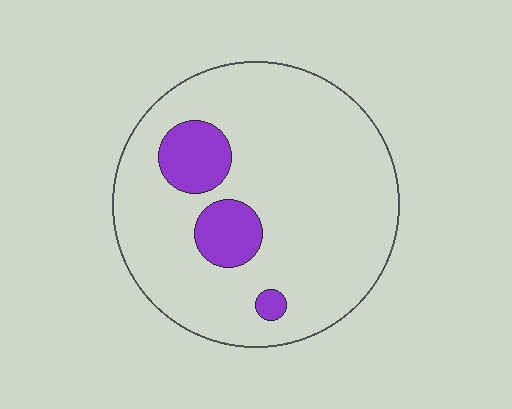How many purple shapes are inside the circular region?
3.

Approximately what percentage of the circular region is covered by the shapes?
Approximately 15%.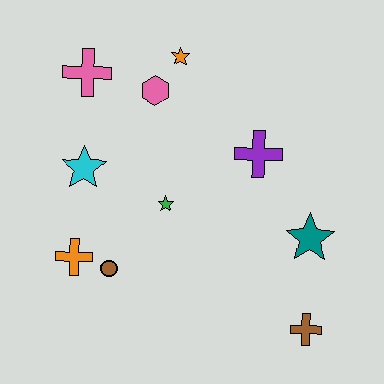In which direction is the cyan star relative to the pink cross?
The cyan star is below the pink cross.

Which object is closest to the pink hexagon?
The orange star is closest to the pink hexagon.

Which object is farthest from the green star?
The brown cross is farthest from the green star.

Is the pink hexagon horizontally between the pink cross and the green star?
Yes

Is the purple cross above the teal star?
Yes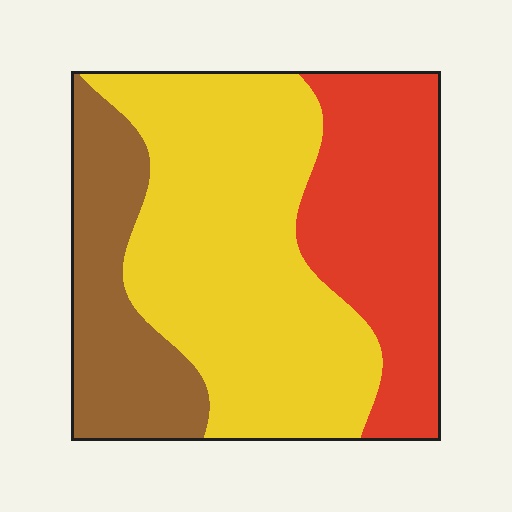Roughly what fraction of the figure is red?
Red covers 29% of the figure.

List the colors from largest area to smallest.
From largest to smallest: yellow, red, brown.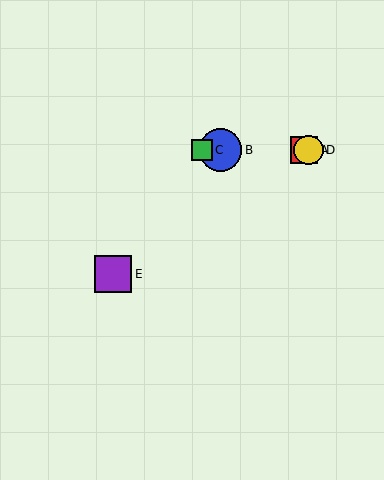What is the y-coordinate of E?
Object E is at y≈274.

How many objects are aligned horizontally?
4 objects (A, B, C, D) are aligned horizontally.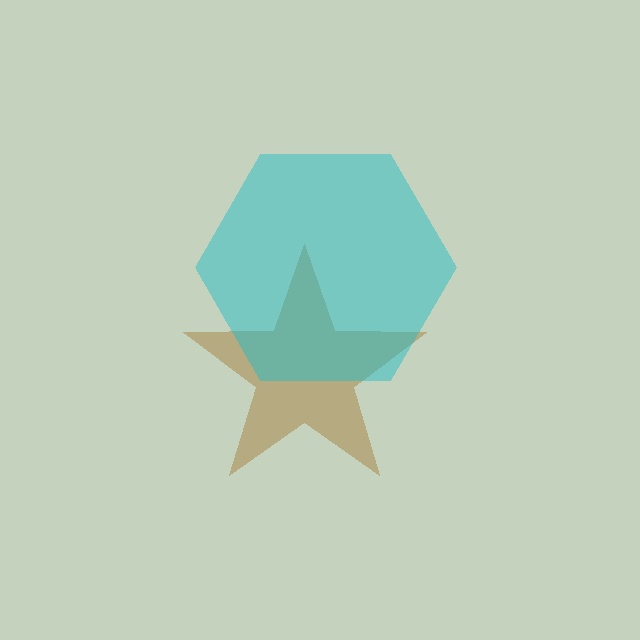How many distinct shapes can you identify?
There are 2 distinct shapes: a brown star, a cyan hexagon.